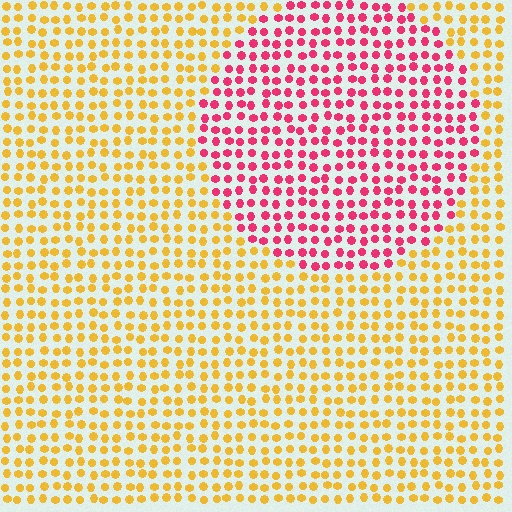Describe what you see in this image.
The image is filled with small yellow elements in a uniform arrangement. A circle-shaped region is visible where the elements are tinted to a slightly different hue, forming a subtle color boundary.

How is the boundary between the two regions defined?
The boundary is defined purely by a slight shift in hue (about 65 degrees). Spacing, size, and orientation are identical on both sides.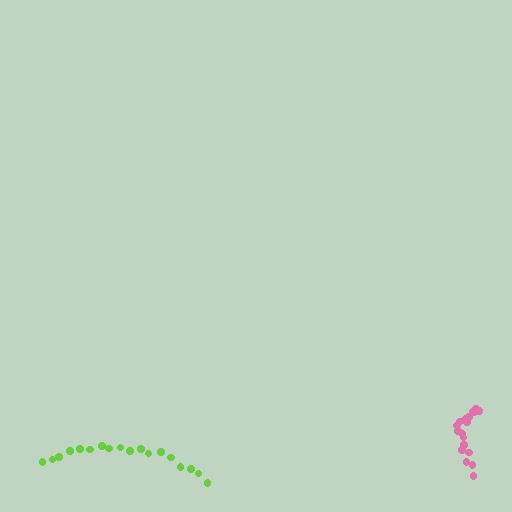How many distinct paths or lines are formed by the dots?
There are 2 distinct paths.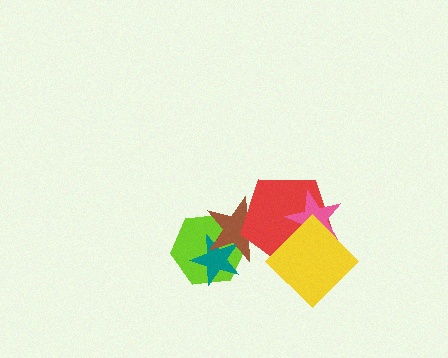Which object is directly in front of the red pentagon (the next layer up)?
The pink star is directly in front of the red pentagon.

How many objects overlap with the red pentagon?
3 objects overlap with the red pentagon.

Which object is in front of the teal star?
The brown star is in front of the teal star.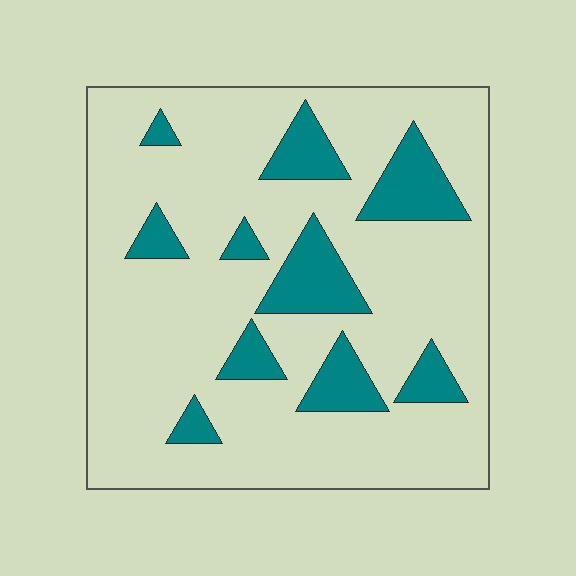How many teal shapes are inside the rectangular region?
10.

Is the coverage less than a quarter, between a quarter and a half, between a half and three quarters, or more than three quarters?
Less than a quarter.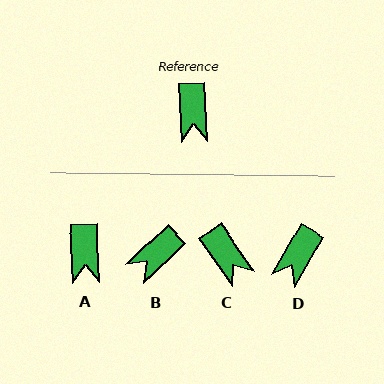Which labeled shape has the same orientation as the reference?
A.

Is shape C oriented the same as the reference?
No, it is off by about 33 degrees.